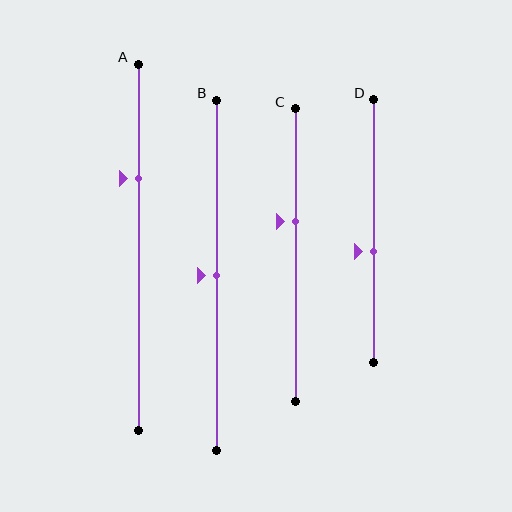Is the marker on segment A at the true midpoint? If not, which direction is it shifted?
No, the marker on segment A is shifted upward by about 19% of the segment length.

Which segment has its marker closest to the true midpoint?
Segment B has its marker closest to the true midpoint.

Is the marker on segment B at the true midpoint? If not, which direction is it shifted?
Yes, the marker on segment B is at the true midpoint.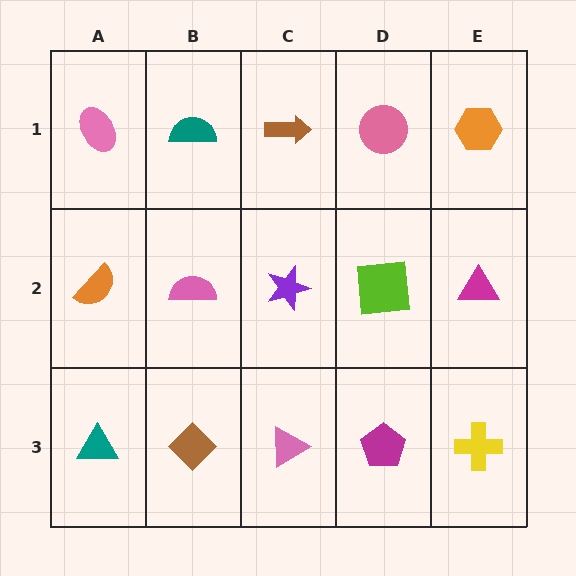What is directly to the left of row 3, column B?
A teal triangle.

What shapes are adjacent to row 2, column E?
An orange hexagon (row 1, column E), a yellow cross (row 3, column E), a lime square (row 2, column D).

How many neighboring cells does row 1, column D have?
3.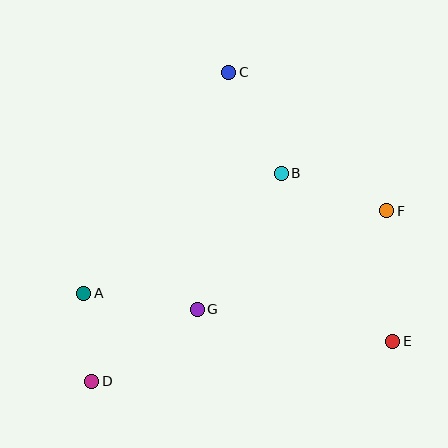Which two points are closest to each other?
Points A and D are closest to each other.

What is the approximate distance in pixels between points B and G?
The distance between B and G is approximately 160 pixels.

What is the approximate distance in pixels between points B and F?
The distance between B and F is approximately 112 pixels.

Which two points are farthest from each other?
Points D and F are farthest from each other.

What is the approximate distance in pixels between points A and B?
The distance between A and B is approximately 231 pixels.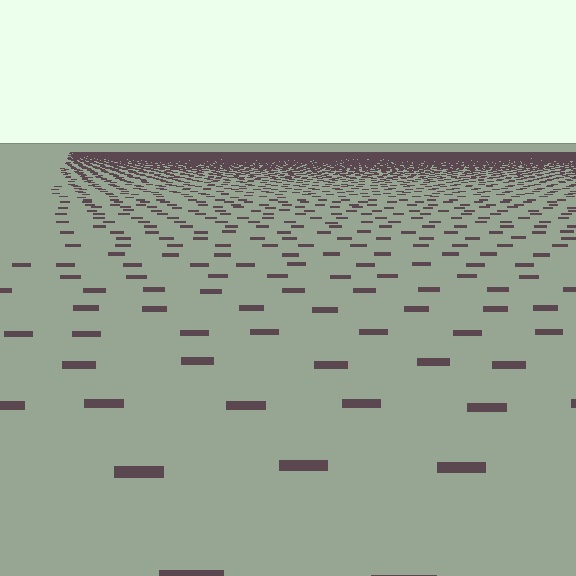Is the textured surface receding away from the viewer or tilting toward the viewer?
The surface is receding away from the viewer. Texture elements get smaller and denser toward the top.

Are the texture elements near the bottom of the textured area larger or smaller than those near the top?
Larger. Near the bottom, elements are closer to the viewer and appear at a bigger on-screen size.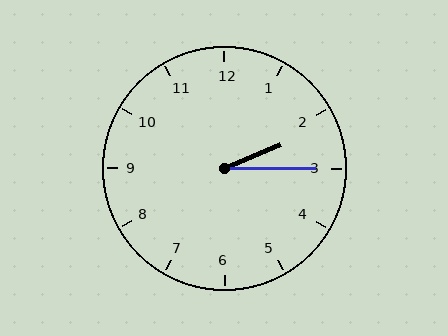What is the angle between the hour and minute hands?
Approximately 22 degrees.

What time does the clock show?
2:15.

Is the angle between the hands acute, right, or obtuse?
It is acute.